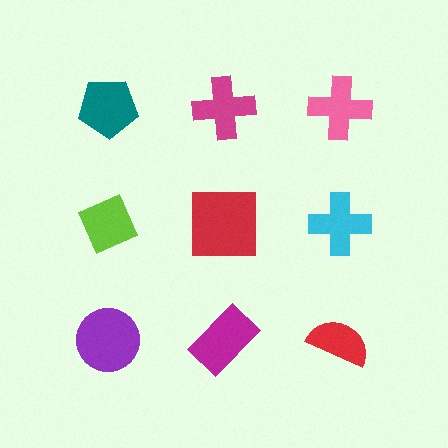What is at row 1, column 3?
A pink cross.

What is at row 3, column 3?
A red semicircle.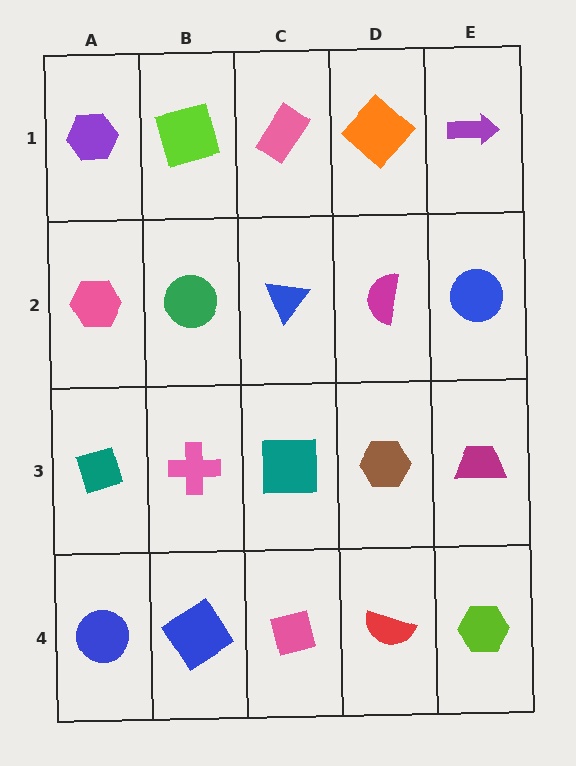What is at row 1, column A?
A purple hexagon.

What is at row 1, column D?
An orange diamond.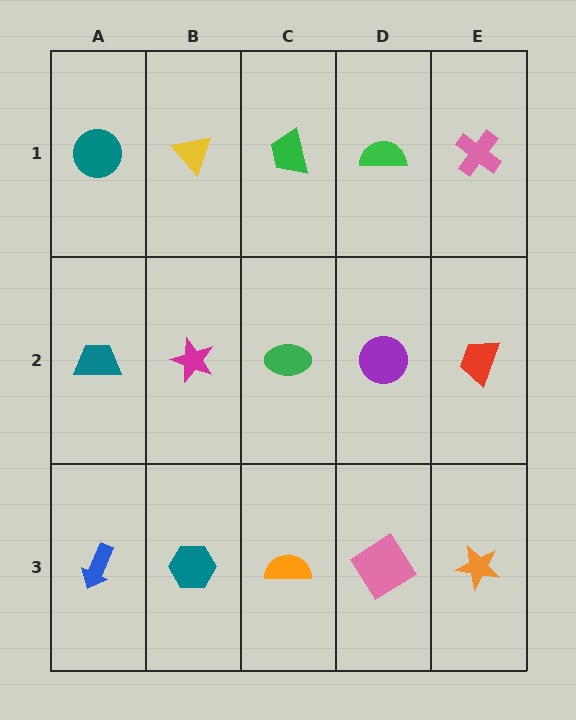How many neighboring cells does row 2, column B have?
4.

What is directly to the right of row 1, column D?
A pink cross.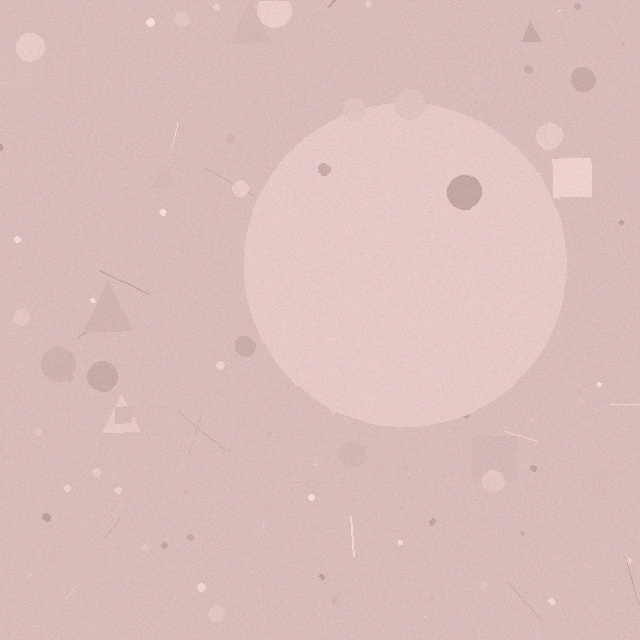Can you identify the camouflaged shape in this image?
The camouflaged shape is a circle.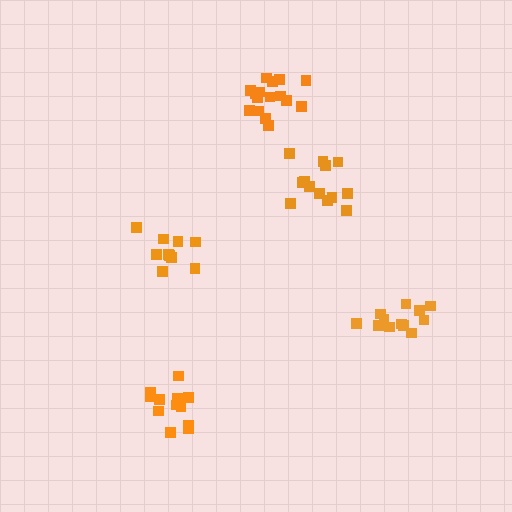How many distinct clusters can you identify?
There are 5 distinct clusters.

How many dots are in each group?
Group 1: 13 dots, Group 2: 12 dots, Group 3: 12 dots, Group 4: 16 dots, Group 5: 10 dots (63 total).